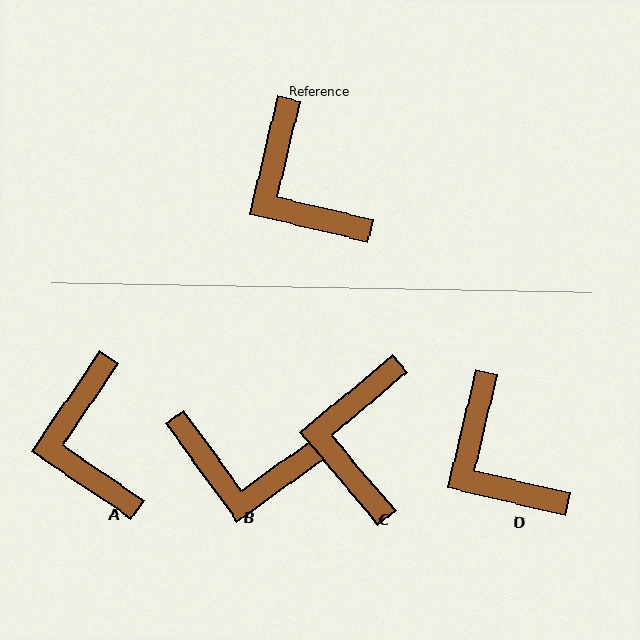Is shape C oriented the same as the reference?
No, it is off by about 37 degrees.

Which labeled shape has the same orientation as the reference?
D.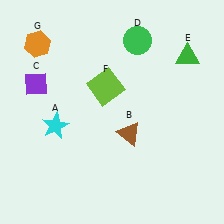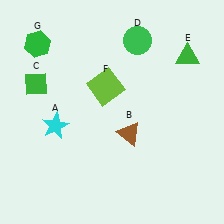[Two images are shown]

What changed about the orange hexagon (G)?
In Image 1, G is orange. In Image 2, it changed to green.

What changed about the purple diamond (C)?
In Image 1, C is purple. In Image 2, it changed to green.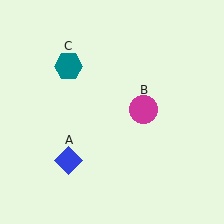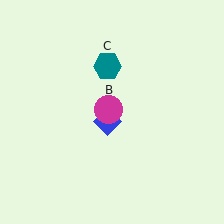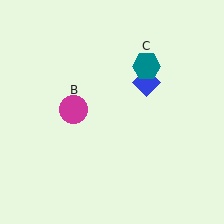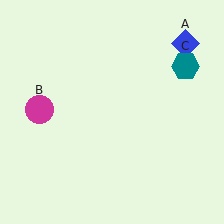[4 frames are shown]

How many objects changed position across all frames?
3 objects changed position: blue diamond (object A), magenta circle (object B), teal hexagon (object C).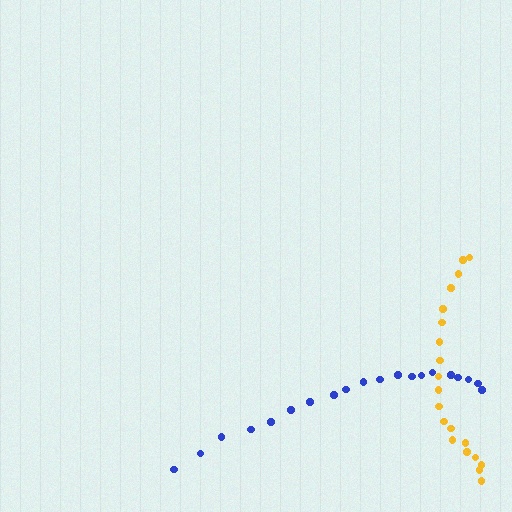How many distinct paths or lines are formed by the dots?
There are 2 distinct paths.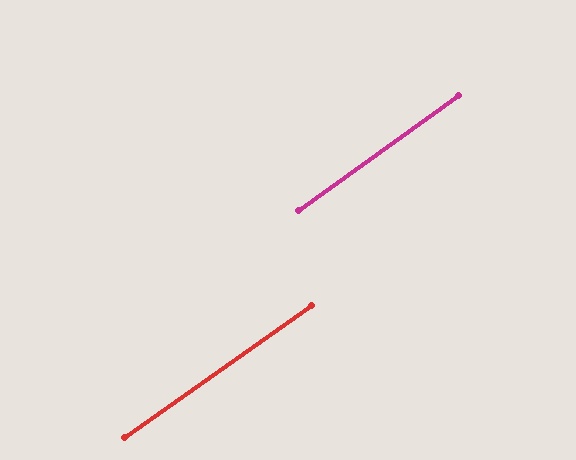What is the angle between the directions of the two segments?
Approximately 1 degree.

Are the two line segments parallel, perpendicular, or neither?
Parallel — their directions differ by only 0.6°.